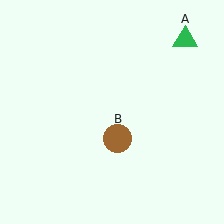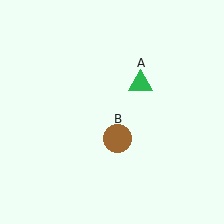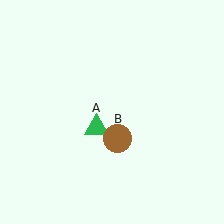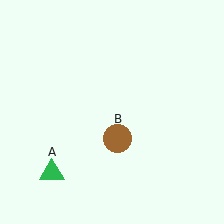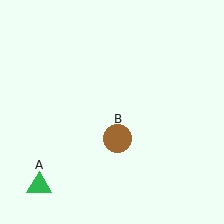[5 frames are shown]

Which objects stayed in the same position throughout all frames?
Brown circle (object B) remained stationary.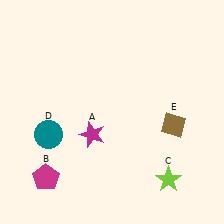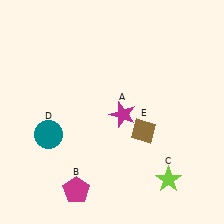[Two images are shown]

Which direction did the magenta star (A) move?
The magenta star (A) moved right.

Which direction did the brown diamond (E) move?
The brown diamond (E) moved left.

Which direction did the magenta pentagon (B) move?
The magenta pentagon (B) moved right.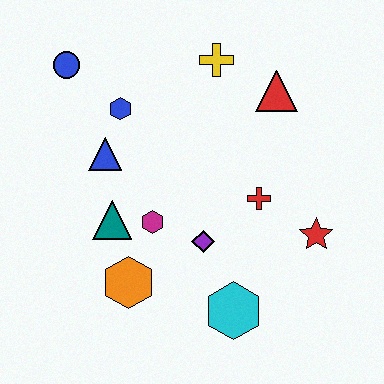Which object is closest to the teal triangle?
The magenta hexagon is closest to the teal triangle.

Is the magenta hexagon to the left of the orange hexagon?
No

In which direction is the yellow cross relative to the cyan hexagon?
The yellow cross is above the cyan hexagon.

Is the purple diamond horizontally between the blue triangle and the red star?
Yes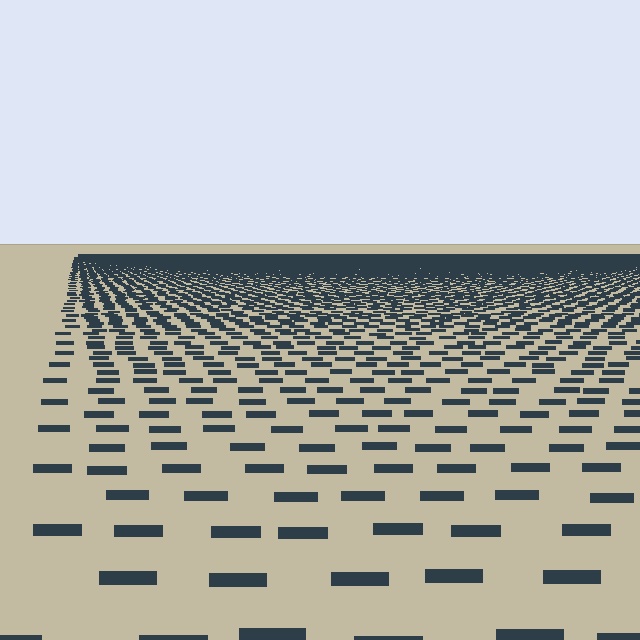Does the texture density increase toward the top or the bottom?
Density increases toward the top.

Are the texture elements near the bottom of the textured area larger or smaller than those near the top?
Larger. Near the bottom, elements are closer to the viewer and appear at a bigger on-screen size.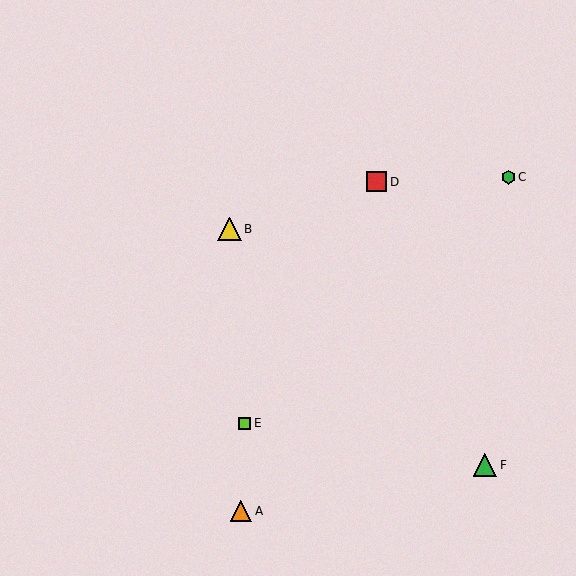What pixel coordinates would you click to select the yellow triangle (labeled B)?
Click at (230, 229) to select the yellow triangle B.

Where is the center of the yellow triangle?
The center of the yellow triangle is at (230, 229).